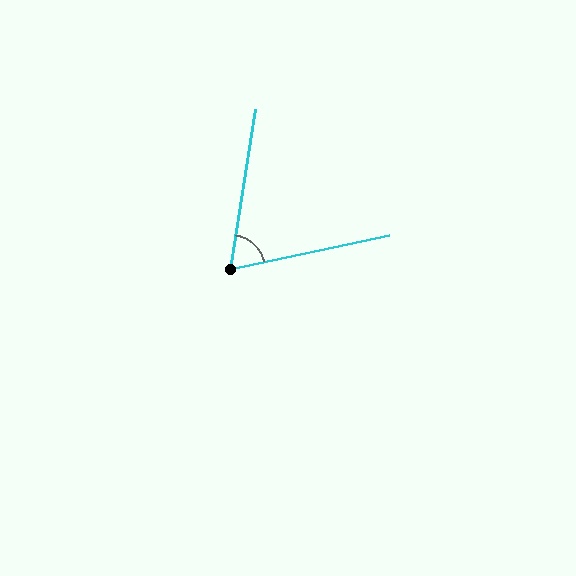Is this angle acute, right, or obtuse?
It is acute.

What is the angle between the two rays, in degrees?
Approximately 69 degrees.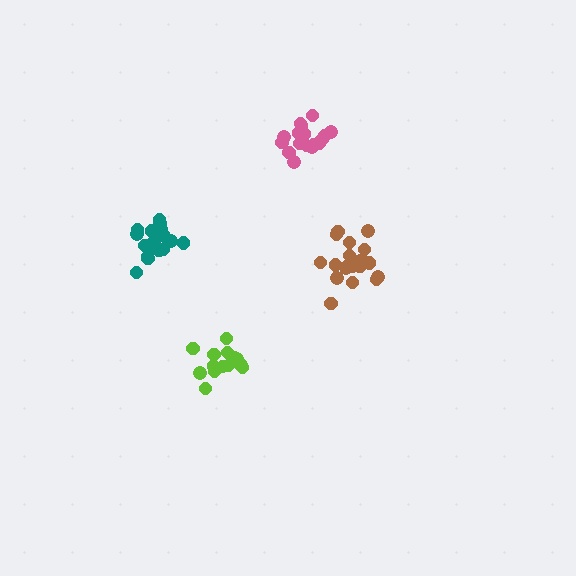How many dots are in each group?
Group 1: 15 dots, Group 2: 20 dots, Group 3: 18 dots, Group 4: 20 dots (73 total).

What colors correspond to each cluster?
The clusters are colored: lime, brown, teal, pink.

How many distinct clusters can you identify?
There are 4 distinct clusters.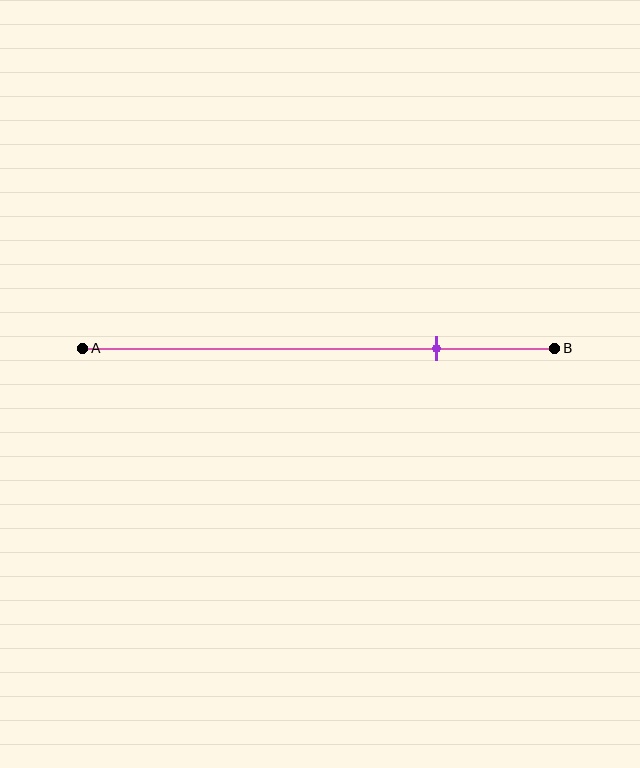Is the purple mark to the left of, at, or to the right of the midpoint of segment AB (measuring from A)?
The purple mark is to the right of the midpoint of segment AB.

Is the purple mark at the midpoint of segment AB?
No, the mark is at about 75% from A, not at the 50% midpoint.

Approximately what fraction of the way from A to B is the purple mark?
The purple mark is approximately 75% of the way from A to B.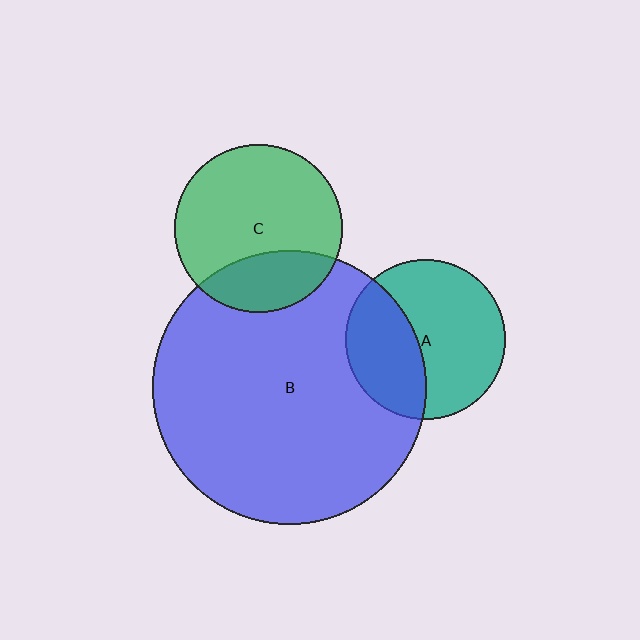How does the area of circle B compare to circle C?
Approximately 2.7 times.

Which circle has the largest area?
Circle B (blue).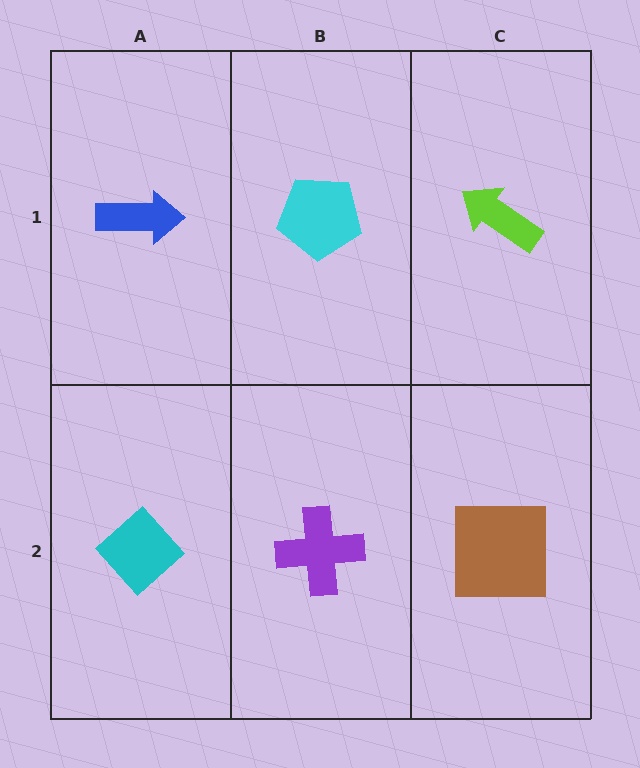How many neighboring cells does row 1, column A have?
2.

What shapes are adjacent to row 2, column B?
A cyan pentagon (row 1, column B), a cyan diamond (row 2, column A), a brown square (row 2, column C).